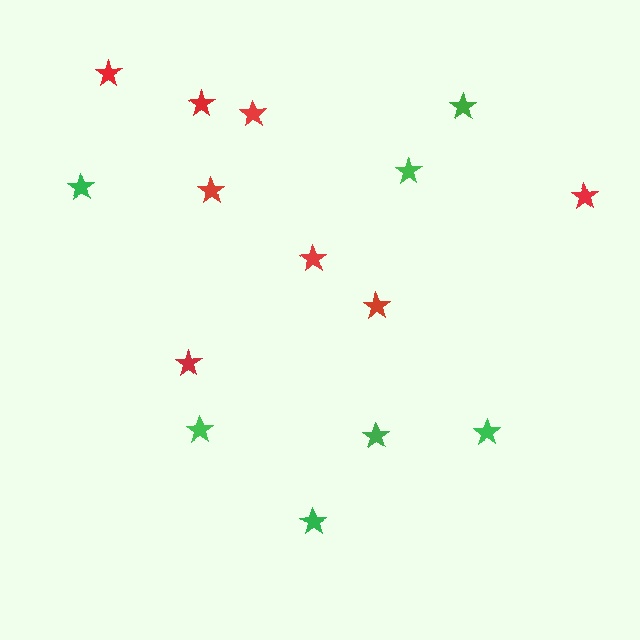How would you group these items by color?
There are 2 groups: one group of green stars (7) and one group of red stars (8).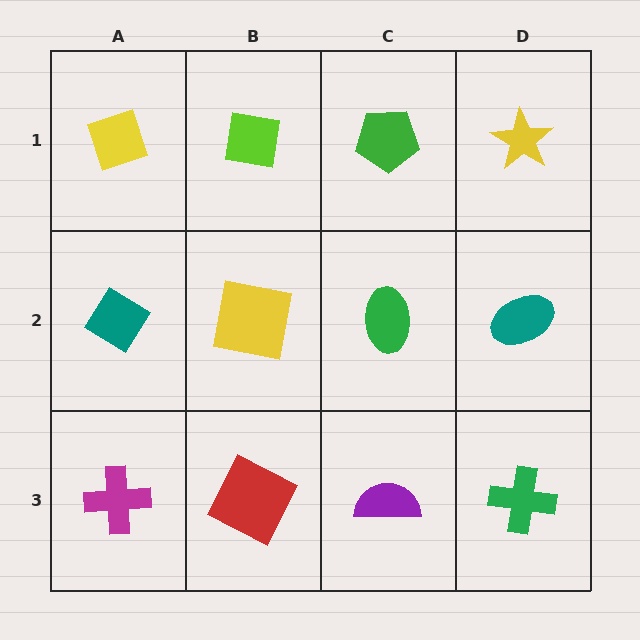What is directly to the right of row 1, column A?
A lime square.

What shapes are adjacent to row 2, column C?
A green pentagon (row 1, column C), a purple semicircle (row 3, column C), a yellow square (row 2, column B), a teal ellipse (row 2, column D).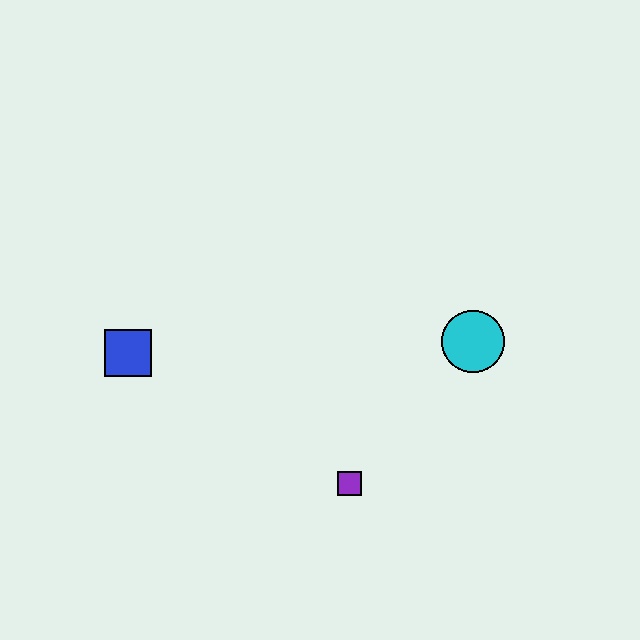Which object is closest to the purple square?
The cyan circle is closest to the purple square.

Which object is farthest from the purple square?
The blue square is farthest from the purple square.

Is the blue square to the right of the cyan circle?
No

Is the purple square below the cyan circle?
Yes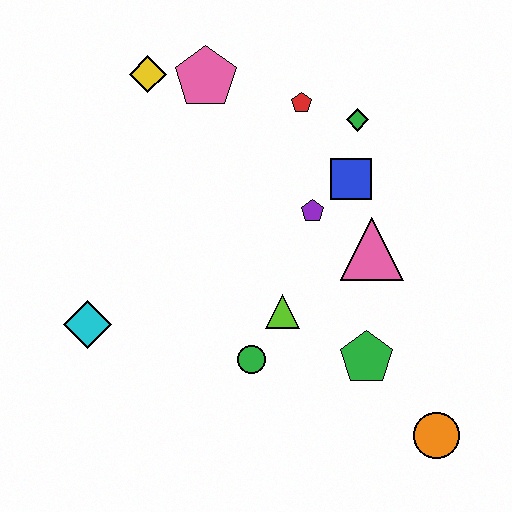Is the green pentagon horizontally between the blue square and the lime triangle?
No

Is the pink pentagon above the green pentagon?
Yes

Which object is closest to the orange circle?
The green pentagon is closest to the orange circle.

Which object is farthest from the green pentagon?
The yellow diamond is farthest from the green pentagon.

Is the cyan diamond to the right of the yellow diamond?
No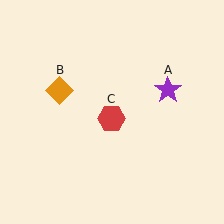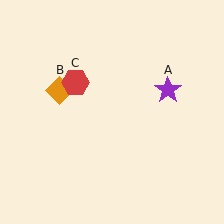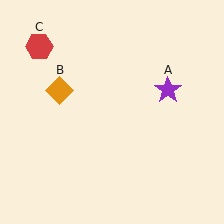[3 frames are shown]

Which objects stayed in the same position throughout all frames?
Purple star (object A) and orange diamond (object B) remained stationary.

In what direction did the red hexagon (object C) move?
The red hexagon (object C) moved up and to the left.